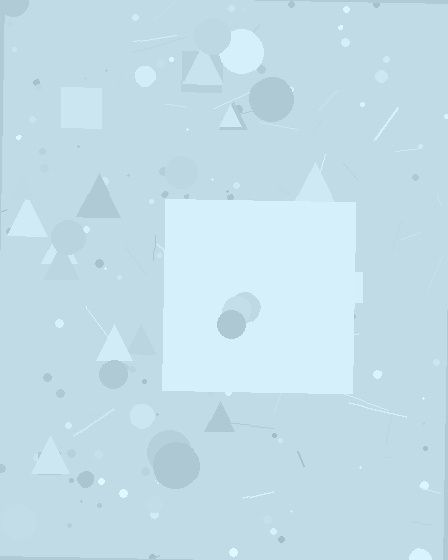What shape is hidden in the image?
A square is hidden in the image.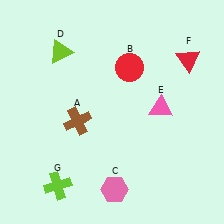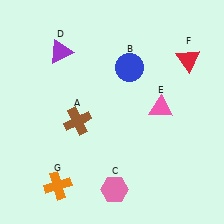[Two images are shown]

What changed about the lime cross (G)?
In Image 1, G is lime. In Image 2, it changed to orange.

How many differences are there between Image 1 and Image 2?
There are 3 differences between the two images.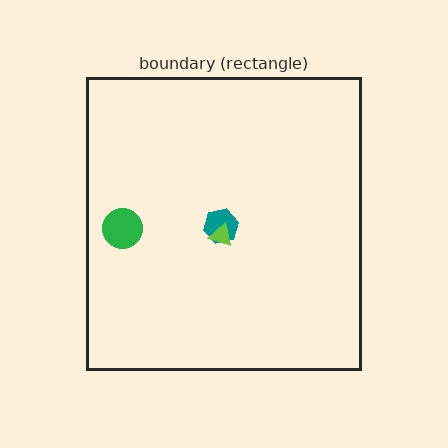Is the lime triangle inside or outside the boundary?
Inside.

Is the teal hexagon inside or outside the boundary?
Inside.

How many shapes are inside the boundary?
3 inside, 0 outside.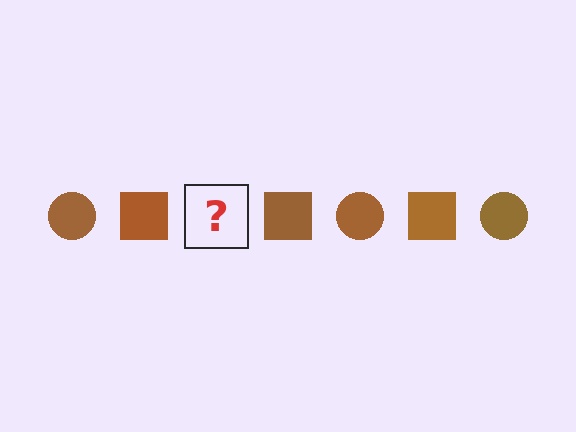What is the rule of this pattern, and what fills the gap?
The rule is that the pattern cycles through circle, square shapes in brown. The gap should be filled with a brown circle.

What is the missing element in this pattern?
The missing element is a brown circle.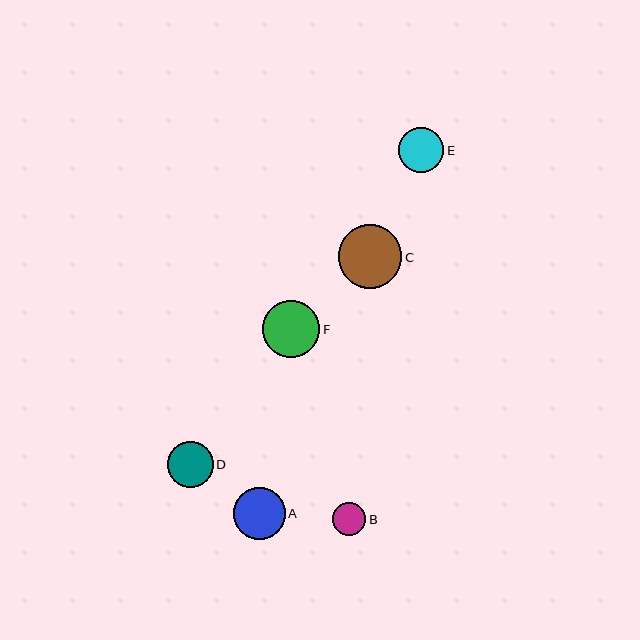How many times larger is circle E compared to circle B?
Circle E is approximately 1.4 times the size of circle B.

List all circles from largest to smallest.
From largest to smallest: C, F, A, D, E, B.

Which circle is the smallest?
Circle B is the smallest with a size of approximately 33 pixels.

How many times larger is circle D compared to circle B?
Circle D is approximately 1.4 times the size of circle B.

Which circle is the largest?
Circle C is the largest with a size of approximately 64 pixels.